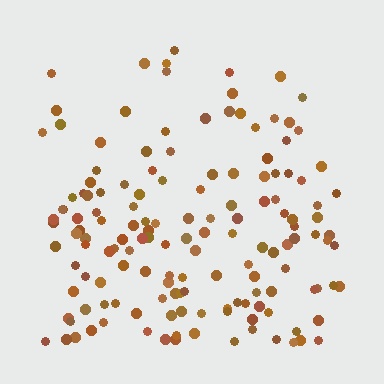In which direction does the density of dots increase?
From top to bottom, with the bottom side densest.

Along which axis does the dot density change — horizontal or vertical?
Vertical.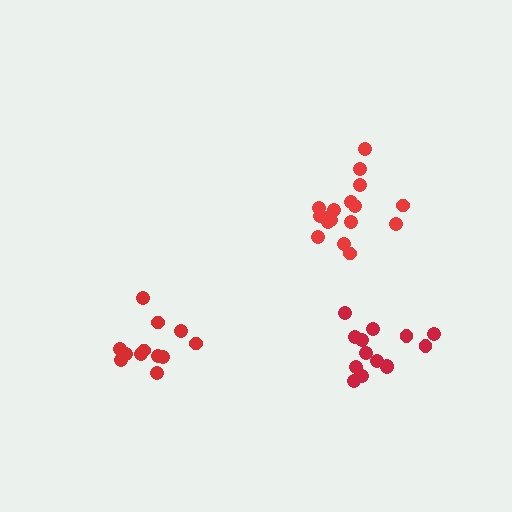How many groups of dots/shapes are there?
There are 3 groups.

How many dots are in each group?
Group 1: 12 dots, Group 2: 17 dots, Group 3: 14 dots (43 total).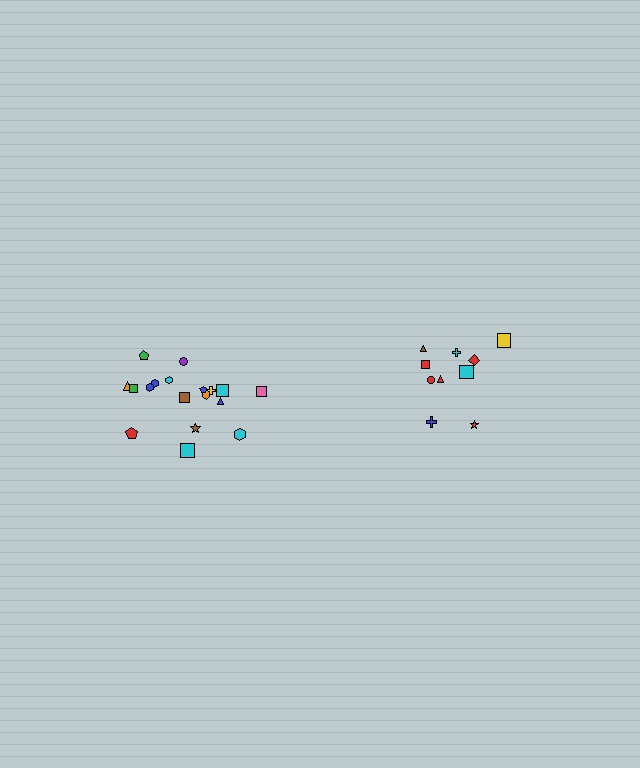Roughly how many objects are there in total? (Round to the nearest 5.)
Roughly 30 objects in total.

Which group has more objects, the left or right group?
The left group.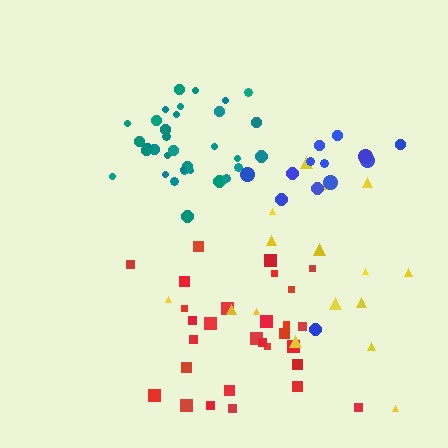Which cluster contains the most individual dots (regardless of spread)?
Teal (33).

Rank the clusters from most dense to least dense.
teal, red, blue, yellow.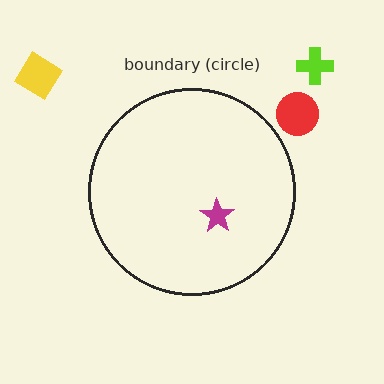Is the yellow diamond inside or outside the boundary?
Outside.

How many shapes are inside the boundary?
1 inside, 3 outside.